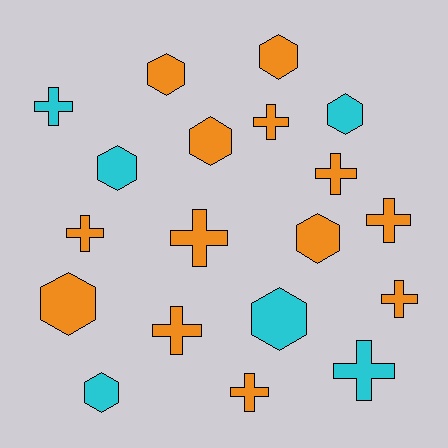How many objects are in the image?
There are 19 objects.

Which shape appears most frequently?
Cross, with 10 objects.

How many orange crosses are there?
There are 8 orange crosses.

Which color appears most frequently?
Orange, with 13 objects.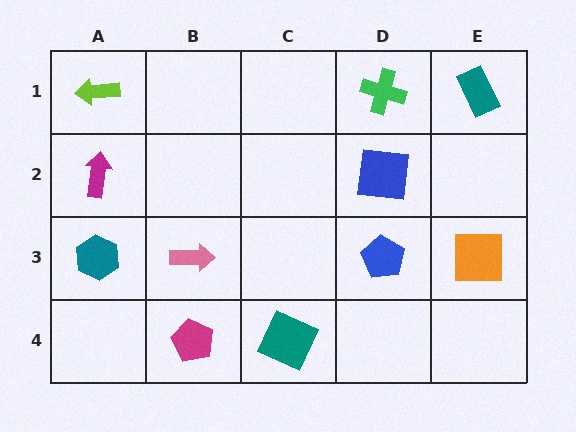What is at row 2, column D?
A blue square.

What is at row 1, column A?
A lime arrow.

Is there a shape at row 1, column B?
No, that cell is empty.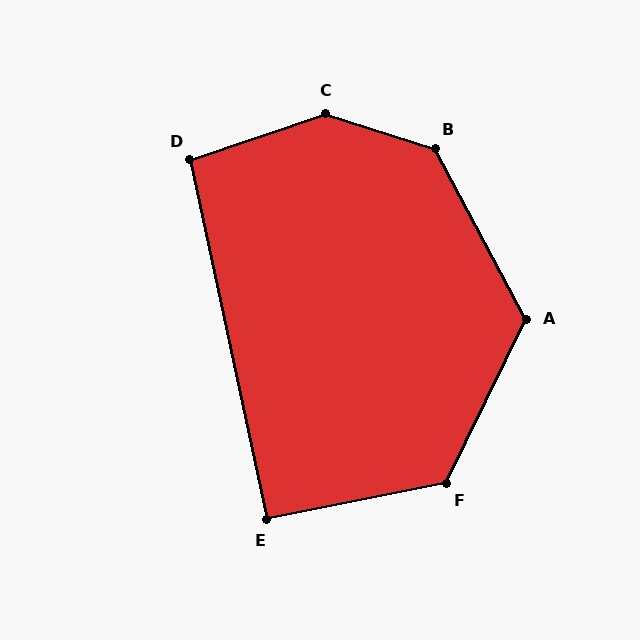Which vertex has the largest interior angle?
C, at approximately 144 degrees.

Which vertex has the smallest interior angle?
E, at approximately 91 degrees.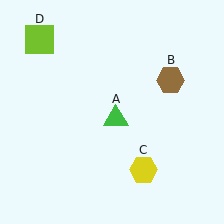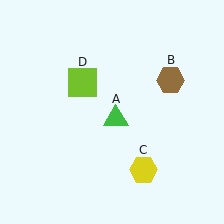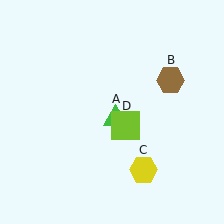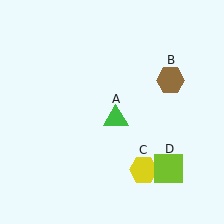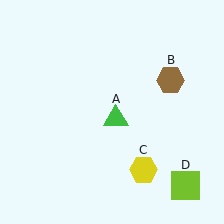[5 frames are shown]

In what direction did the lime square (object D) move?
The lime square (object D) moved down and to the right.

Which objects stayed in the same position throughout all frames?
Green triangle (object A) and brown hexagon (object B) and yellow hexagon (object C) remained stationary.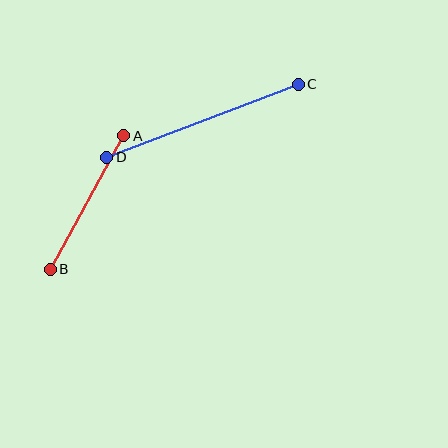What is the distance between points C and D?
The distance is approximately 205 pixels.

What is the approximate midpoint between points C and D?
The midpoint is at approximately (202, 121) pixels.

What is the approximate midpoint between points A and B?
The midpoint is at approximately (87, 202) pixels.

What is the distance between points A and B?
The distance is approximately 152 pixels.